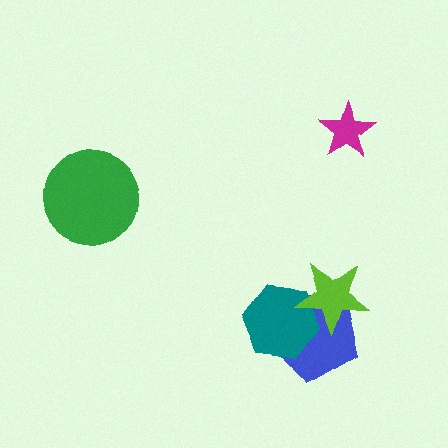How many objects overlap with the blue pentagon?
2 objects overlap with the blue pentagon.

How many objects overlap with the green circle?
0 objects overlap with the green circle.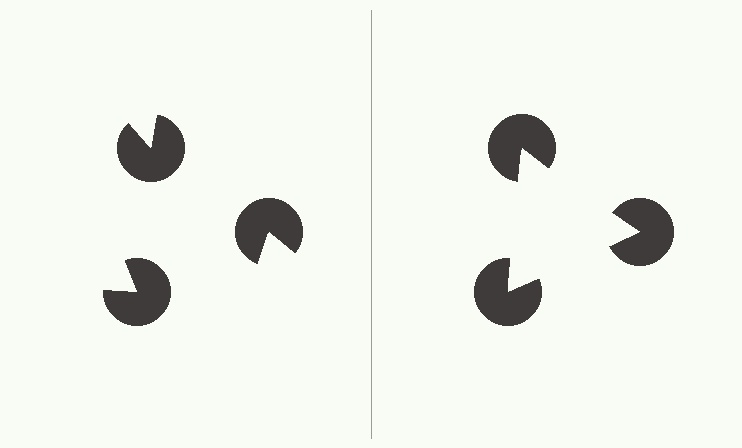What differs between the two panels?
The pac-man discs are positioned identically on both sides; only the wedge orientations differ. On the right they align to a triangle; on the left they are misaligned.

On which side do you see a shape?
An illusory triangle appears on the right side. On the left side the wedge cuts are rotated, so no coherent shape forms.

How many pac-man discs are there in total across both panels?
6 — 3 on each side.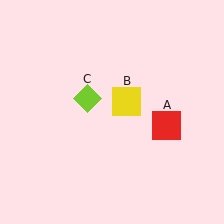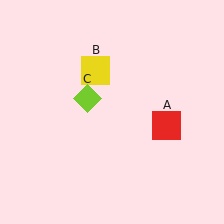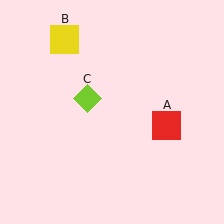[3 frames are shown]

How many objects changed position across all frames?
1 object changed position: yellow square (object B).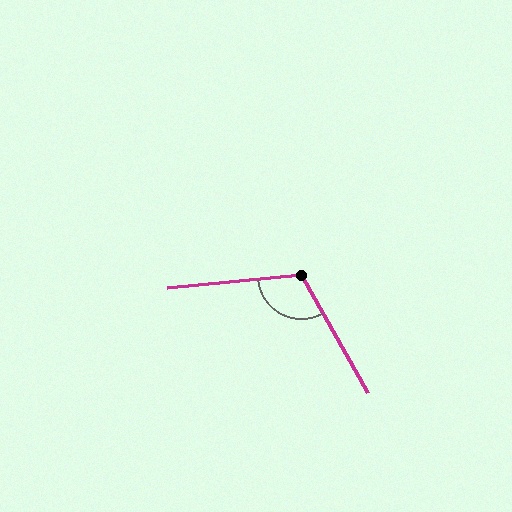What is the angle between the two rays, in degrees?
Approximately 114 degrees.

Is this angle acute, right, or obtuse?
It is obtuse.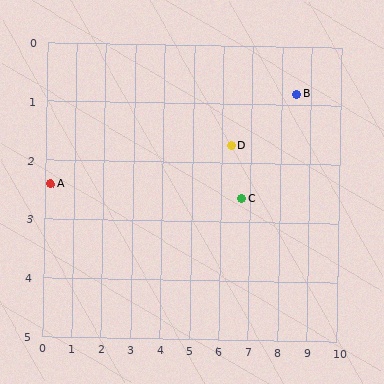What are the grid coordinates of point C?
Point C is at approximately (6.7, 2.6).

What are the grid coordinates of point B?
Point B is at approximately (8.5, 0.8).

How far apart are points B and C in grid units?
Points B and C are about 2.5 grid units apart.